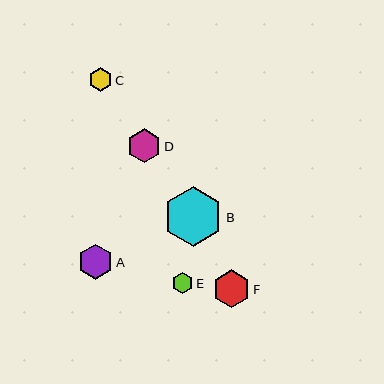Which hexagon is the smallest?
Hexagon E is the smallest with a size of approximately 21 pixels.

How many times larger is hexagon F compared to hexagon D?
Hexagon F is approximately 1.1 times the size of hexagon D.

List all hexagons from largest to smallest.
From largest to smallest: B, F, A, D, C, E.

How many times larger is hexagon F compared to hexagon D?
Hexagon F is approximately 1.1 times the size of hexagon D.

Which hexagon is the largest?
Hexagon B is the largest with a size of approximately 59 pixels.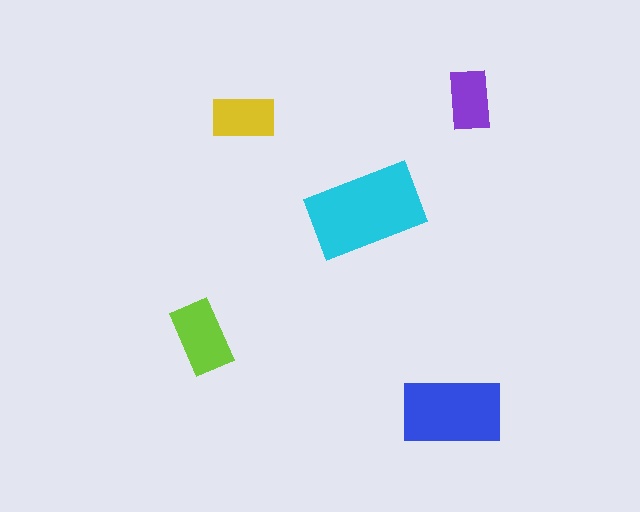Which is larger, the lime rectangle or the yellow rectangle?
The lime one.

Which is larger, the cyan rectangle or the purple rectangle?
The cyan one.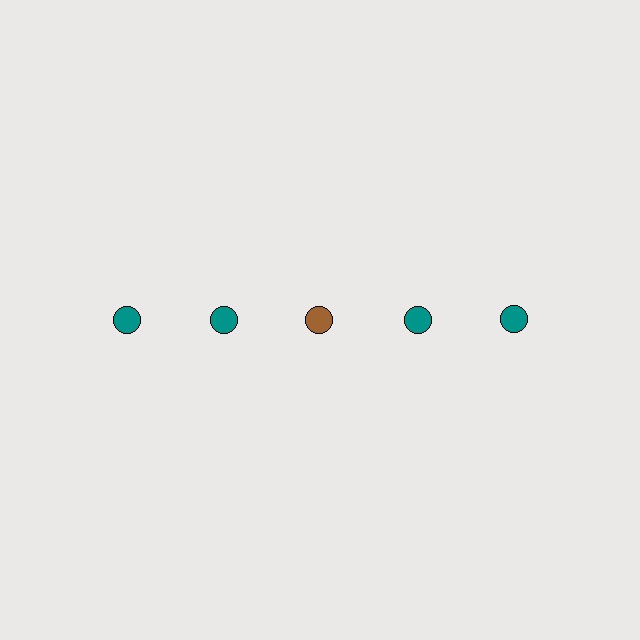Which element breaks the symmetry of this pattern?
The brown circle in the top row, center column breaks the symmetry. All other shapes are teal circles.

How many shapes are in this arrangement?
There are 5 shapes arranged in a grid pattern.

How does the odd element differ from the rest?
It has a different color: brown instead of teal.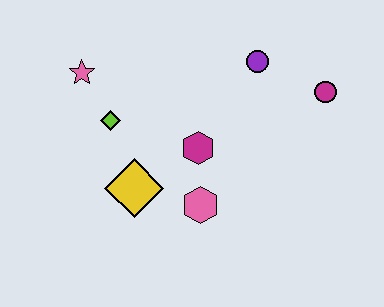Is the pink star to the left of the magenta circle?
Yes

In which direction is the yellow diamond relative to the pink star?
The yellow diamond is below the pink star.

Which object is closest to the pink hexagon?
The magenta hexagon is closest to the pink hexagon.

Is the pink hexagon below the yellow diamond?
Yes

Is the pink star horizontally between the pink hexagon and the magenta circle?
No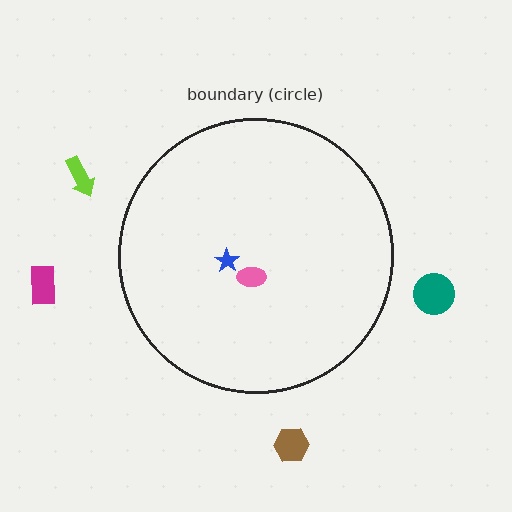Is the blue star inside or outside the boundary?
Inside.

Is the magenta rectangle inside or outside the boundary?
Outside.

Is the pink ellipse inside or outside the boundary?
Inside.